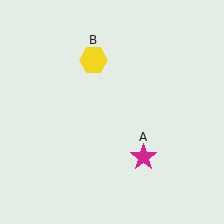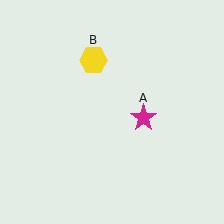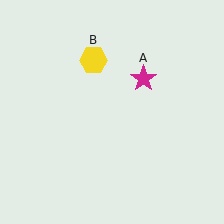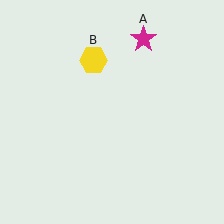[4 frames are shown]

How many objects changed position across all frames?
1 object changed position: magenta star (object A).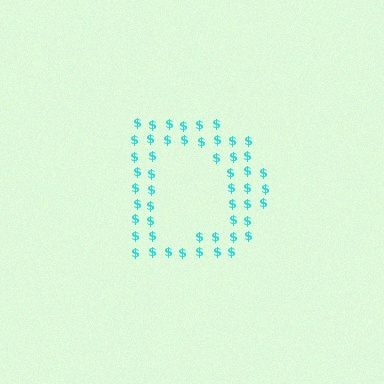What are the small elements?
The small elements are dollar signs.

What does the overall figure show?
The overall figure shows the letter D.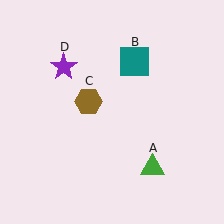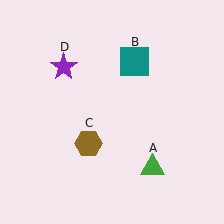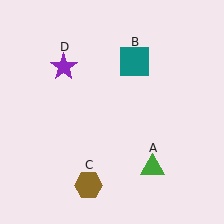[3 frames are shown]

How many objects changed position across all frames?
1 object changed position: brown hexagon (object C).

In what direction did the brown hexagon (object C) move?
The brown hexagon (object C) moved down.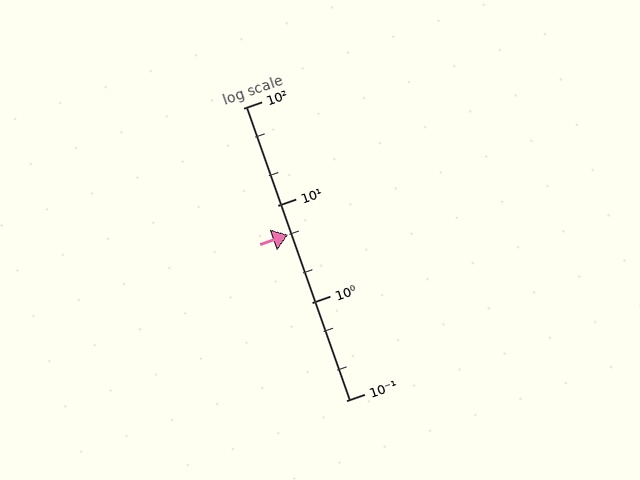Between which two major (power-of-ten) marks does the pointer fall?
The pointer is between 1 and 10.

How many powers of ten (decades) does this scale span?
The scale spans 3 decades, from 0.1 to 100.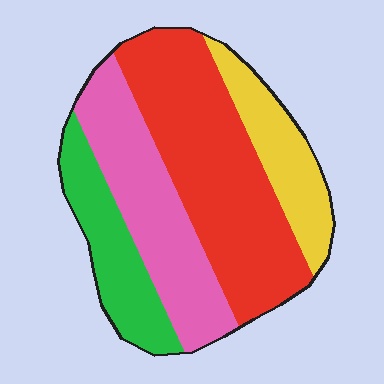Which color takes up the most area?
Red, at roughly 40%.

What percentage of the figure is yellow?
Yellow takes up less than a sixth of the figure.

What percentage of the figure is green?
Green covers roughly 15% of the figure.